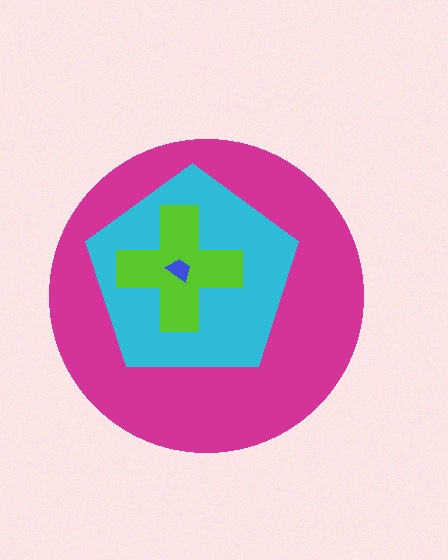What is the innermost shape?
The blue trapezoid.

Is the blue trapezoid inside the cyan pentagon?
Yes.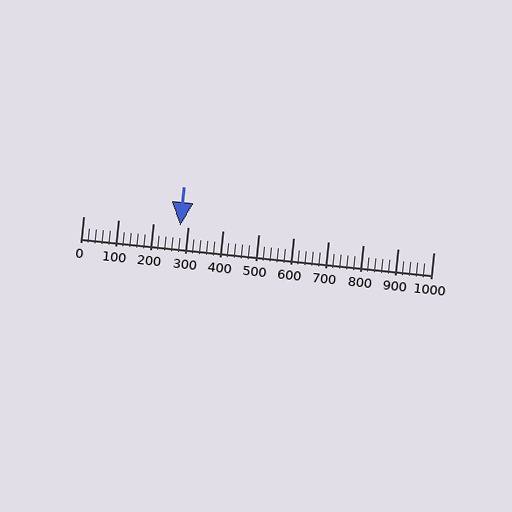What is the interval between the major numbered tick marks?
The major tick marks are spaced 100 units apart.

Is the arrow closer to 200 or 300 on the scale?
The arrow is closer to 300.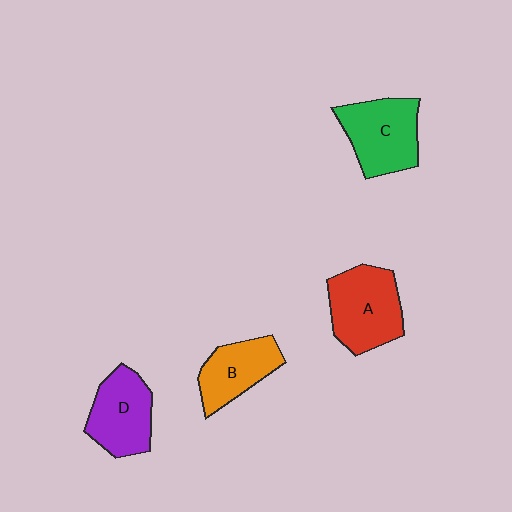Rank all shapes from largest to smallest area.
From largest to smallest: A (red), C (green), D (purple), B (orange).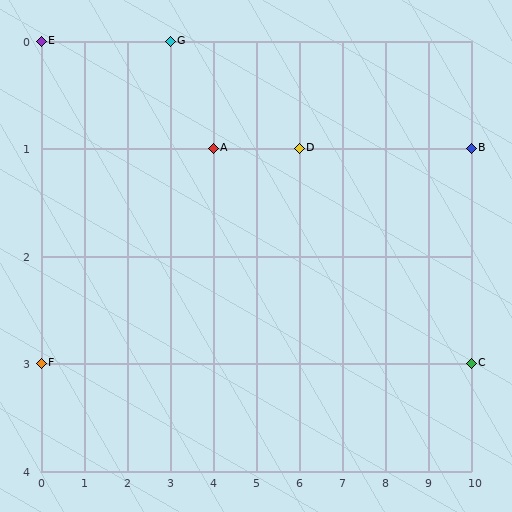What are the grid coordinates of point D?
Point D is at grid coordinates (6, 1).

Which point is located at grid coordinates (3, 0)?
Point G is at (3, 0).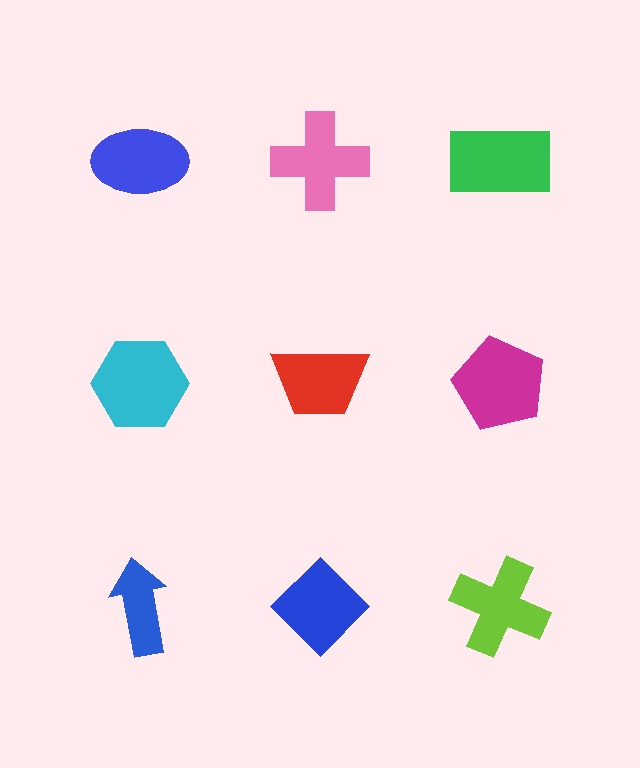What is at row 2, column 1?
A cyan hexagon.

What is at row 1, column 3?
A green rectangle.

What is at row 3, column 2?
A blue diamond.